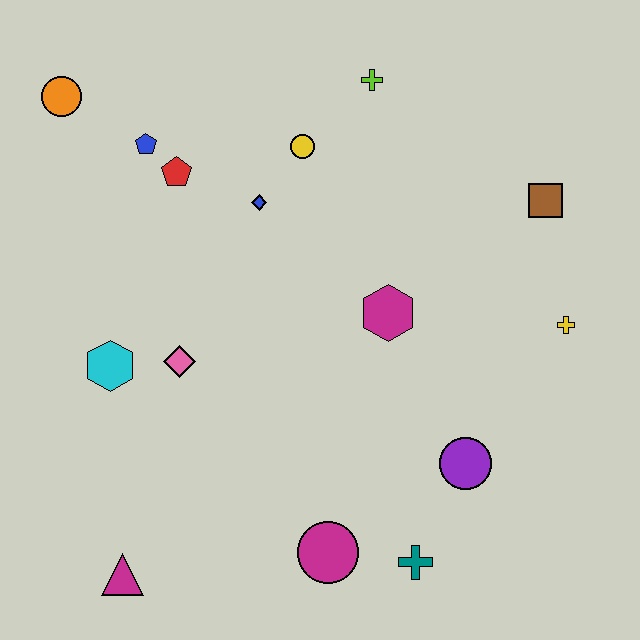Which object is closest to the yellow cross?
The brown square is closest to the yellow cross.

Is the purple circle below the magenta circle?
No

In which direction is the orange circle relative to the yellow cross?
The orange circle is to the left of the yellow cross.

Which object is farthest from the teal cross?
The orange circle is farthest from the teal cross.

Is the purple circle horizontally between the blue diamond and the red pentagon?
No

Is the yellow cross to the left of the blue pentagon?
No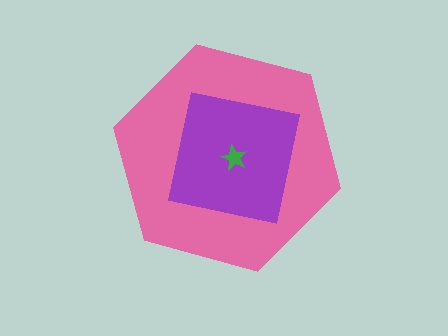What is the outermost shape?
The pink hexagon.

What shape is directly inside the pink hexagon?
The purple square.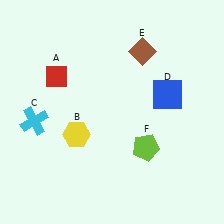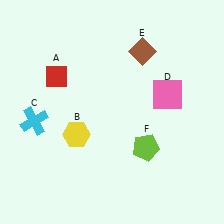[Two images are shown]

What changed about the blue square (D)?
In Image 1, D is blue. In Image 2, it changed to pink.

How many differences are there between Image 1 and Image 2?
There is 1 difference between the two images.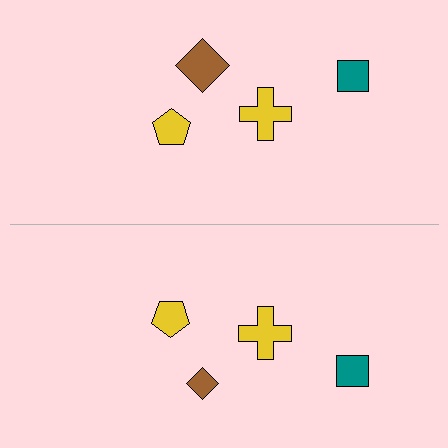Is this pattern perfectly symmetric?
No, the pattern is not perfectly symmetric. The brown diamond on the bottom side has a different size than its mirror counterpart.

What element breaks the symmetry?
The brown diamond on the bottom side has a different size than its mirror counterpart.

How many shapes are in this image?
There are 8 shapes in this image.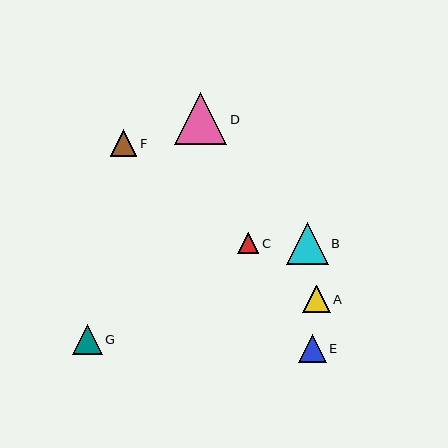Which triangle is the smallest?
Triangle C is the smallest with a size of approximately 21 pixels.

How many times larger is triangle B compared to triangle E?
Triangle B is approximately 1.5 times the size of triangle E.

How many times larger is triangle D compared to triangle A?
Triangle D is approximately 1.9 times the size of triangle A.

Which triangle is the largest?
Triangle D is the largest with a size of approximately 52 pixels.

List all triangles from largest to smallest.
From largest to smallest: D, B, G, E, A, F, C.